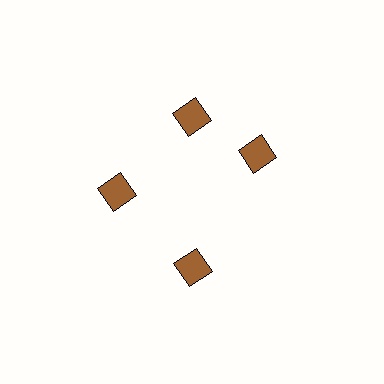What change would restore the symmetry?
The symmetry would be restored by rotating it back into even spacing with its neighbors so that all 4 diamonds sit at equal angles and equal distance from the center.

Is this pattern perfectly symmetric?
No. The 4 brown diamonds are arranged in a ring, but one element near the 3 o'clock position is rotated out of alignment along the ring, breaking the 4-fold rotational symmetry.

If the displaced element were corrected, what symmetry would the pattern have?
It would have 4-fold rotational symmetry — the pattern would map onto itself every 90 degrees.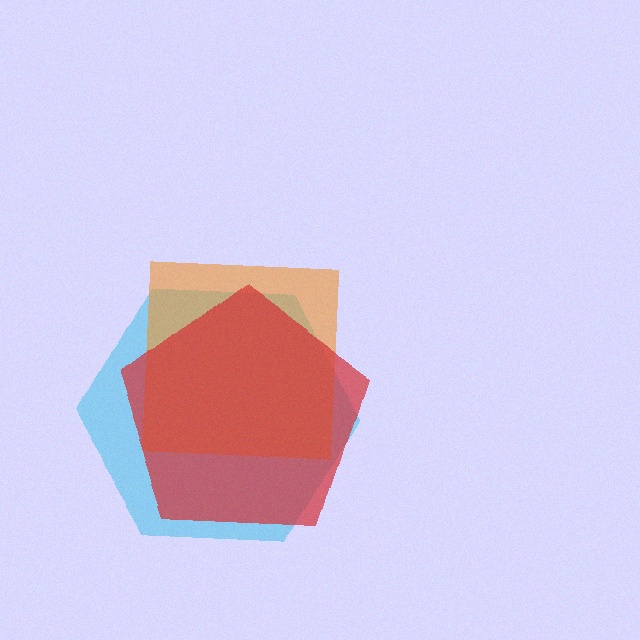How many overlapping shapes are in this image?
There are 3 overlapping shapes in the image.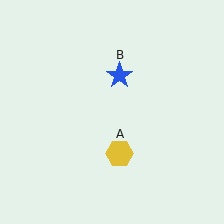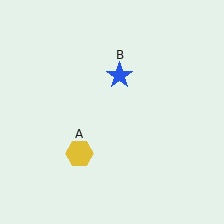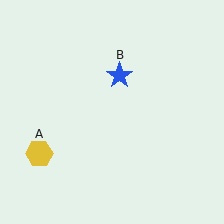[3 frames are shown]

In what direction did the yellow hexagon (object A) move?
The yellow hexagon (object A) moved left.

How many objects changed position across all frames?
1 object changed position: yellow hexagon (object A).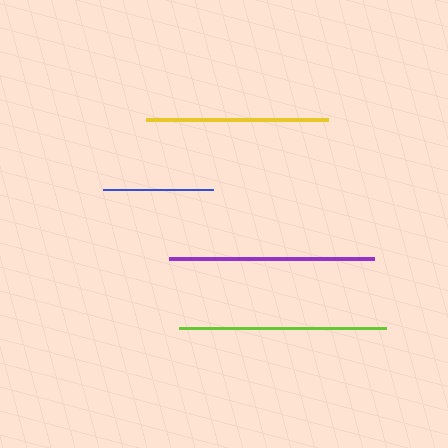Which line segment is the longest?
The lime line is the longest at approximately 207 pixels.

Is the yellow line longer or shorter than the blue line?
The yellow line is longer than the blue line.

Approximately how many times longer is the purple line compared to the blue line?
The purple line is approximately 1.9 times the length of the blue line.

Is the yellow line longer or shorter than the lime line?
The lime line is longer than the yellow line.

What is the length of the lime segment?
The lime segment is approximately 207 pixels long.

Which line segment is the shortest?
The blue line is the shortest at approximately 110 pixels.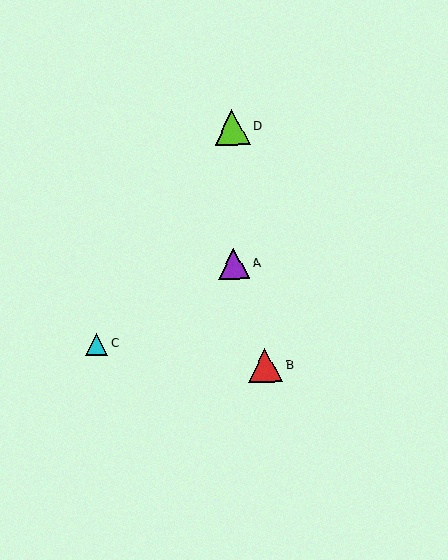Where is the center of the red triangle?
The center of the red triangle is at (265, 365).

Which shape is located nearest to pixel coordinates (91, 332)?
The cyan triangle (labeled C) at (96, 344) is nearest to that location.